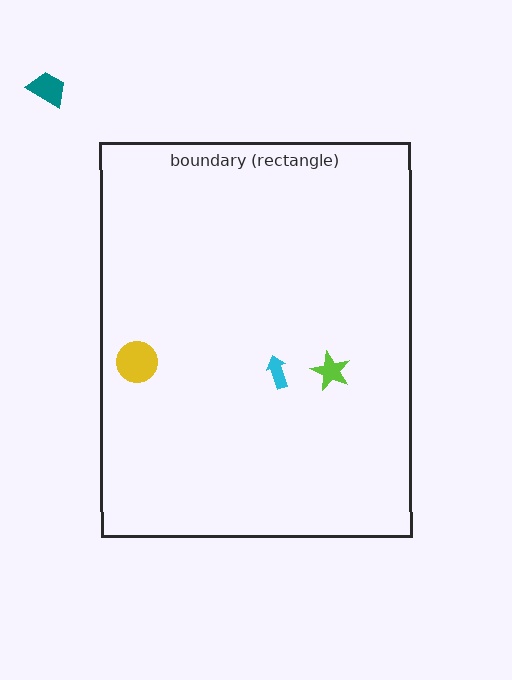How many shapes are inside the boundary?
3 inside, 1 outside.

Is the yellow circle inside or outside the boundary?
Inside.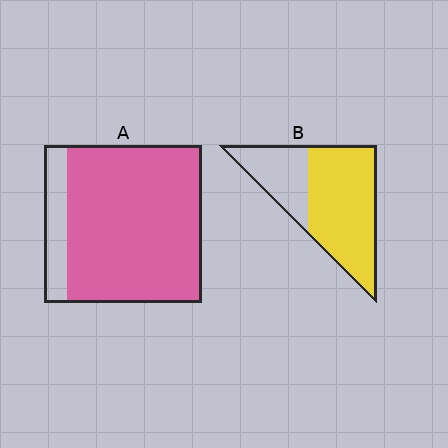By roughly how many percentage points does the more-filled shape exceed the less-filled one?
By roughly 15 percentage points (A over B).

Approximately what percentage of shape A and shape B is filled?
A is approximately 85% and B is approximately 70%.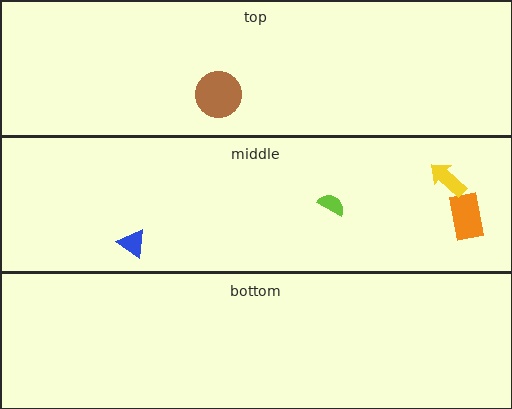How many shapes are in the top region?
1.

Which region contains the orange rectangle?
The middle region.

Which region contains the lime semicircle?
The middle region.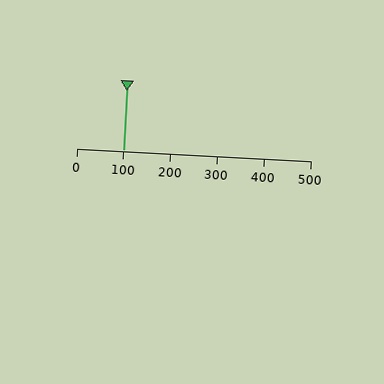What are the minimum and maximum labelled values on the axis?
The axis runs from 0 to 500.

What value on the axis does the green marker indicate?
The marker indicates approximately 100.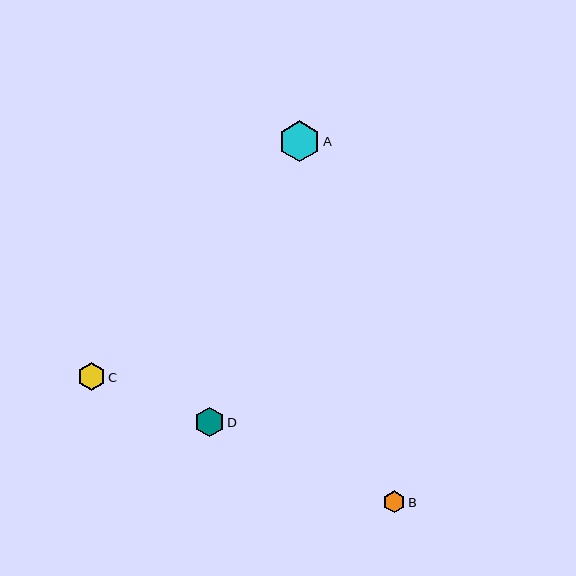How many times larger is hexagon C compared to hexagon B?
Hexagon C is approximately 1.3 times the size of hexagon B.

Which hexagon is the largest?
Hexagon A is the largest with a size of approximately 41 pixels.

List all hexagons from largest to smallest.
From largest to smallest: A, D, C, B.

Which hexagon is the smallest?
Hexagon B is the smallest with a size of approximately 22 pixels.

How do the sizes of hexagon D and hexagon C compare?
Hexagon D and hexagon C are approximately the same size.